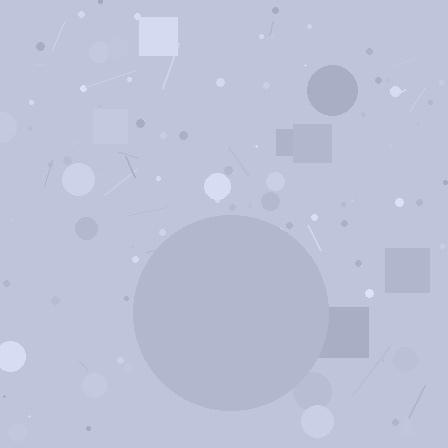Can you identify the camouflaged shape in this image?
The camouflaged shape is a circle.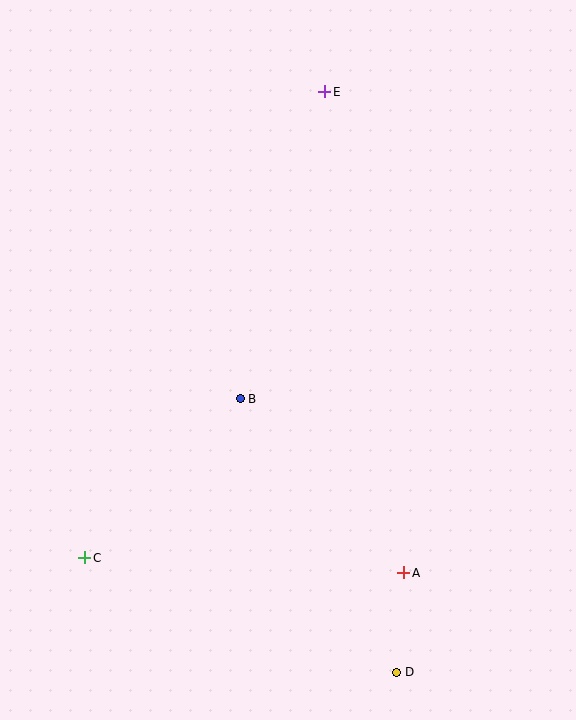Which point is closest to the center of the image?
Point B at (240, 399) is closest to the center.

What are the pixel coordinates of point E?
Point E is at (325, 92).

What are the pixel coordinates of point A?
Point A is at (404, 573).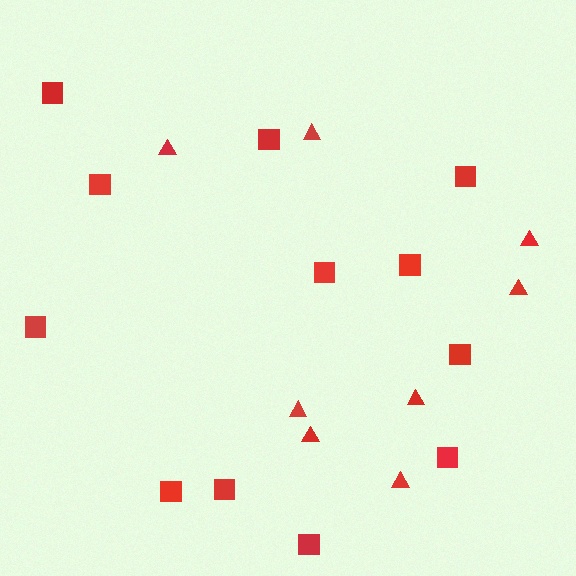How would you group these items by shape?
There are 2 groups: one group of triangles (8) and one group of squares (12).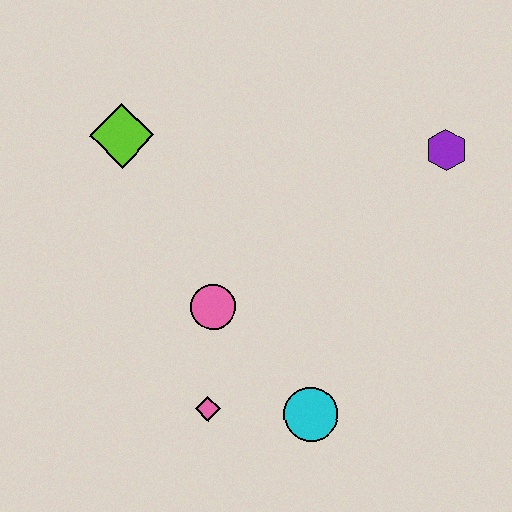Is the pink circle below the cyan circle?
No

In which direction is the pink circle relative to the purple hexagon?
The pink circle is to the left of the purple hexagon.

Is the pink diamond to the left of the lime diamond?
No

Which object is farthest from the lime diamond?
The cyan circle is farthest from the lime diamond.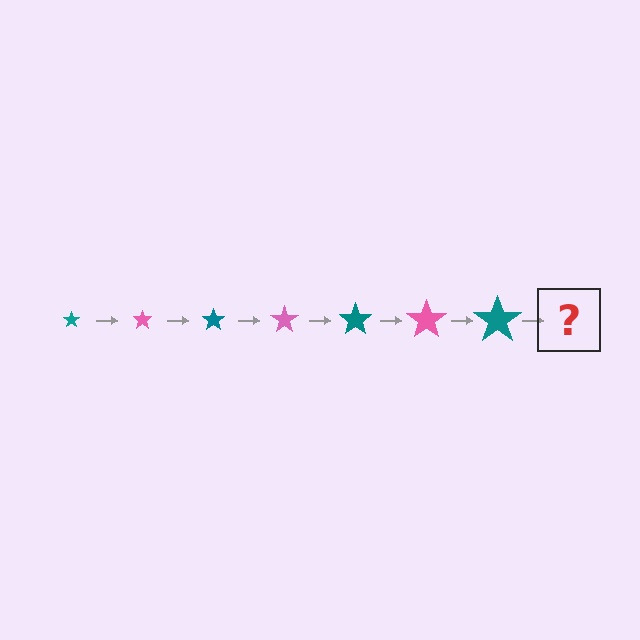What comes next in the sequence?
The next element should be a pink star, larger than the previous one.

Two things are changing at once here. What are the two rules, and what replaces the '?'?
The two rules are that the star grows larger each step and the color cycles through teal and pink. The '?' should be a pink star, larger than the previous one.